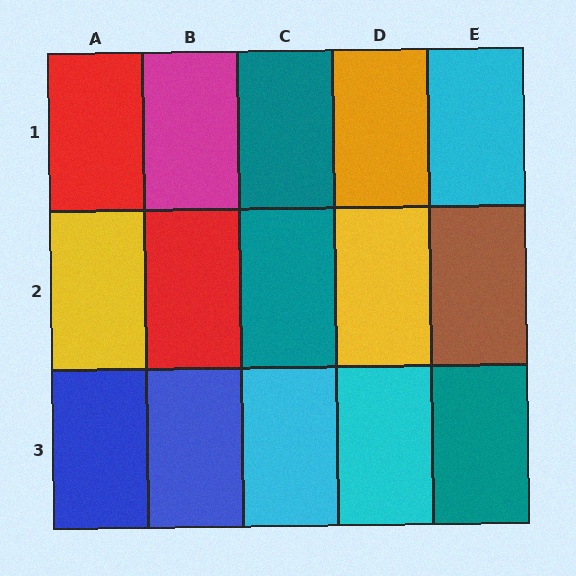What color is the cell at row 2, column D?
Yellow.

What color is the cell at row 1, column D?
Orange.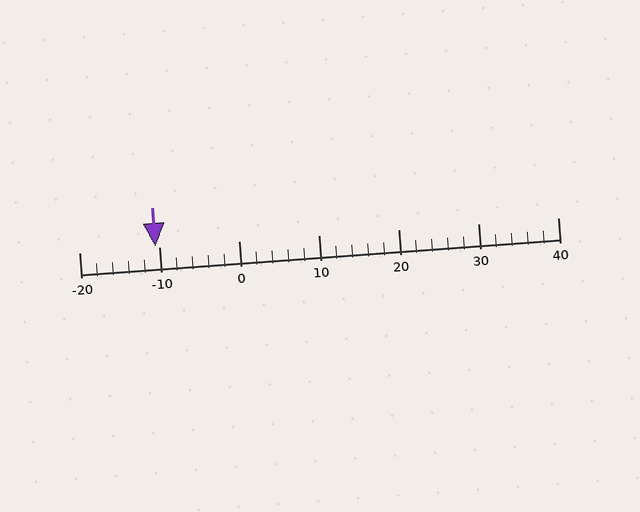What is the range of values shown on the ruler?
The ruler shows values from -20 to 40.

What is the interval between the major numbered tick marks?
The major tick marks are spaced 10 units apart.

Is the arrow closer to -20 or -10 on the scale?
The arrow is closer to -10.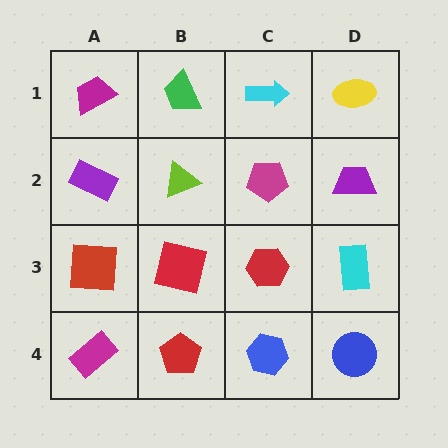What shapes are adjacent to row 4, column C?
A red hexagon (row 3, column C), a red pentagon (row 4, column B), a blue circle (row 4, column D).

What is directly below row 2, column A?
A red square.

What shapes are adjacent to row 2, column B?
A green trapezoid (row 1, column B), a red square (row 3, column B), a purple rectangle (row 2, column A), a magenta pentagon (row 2, column C).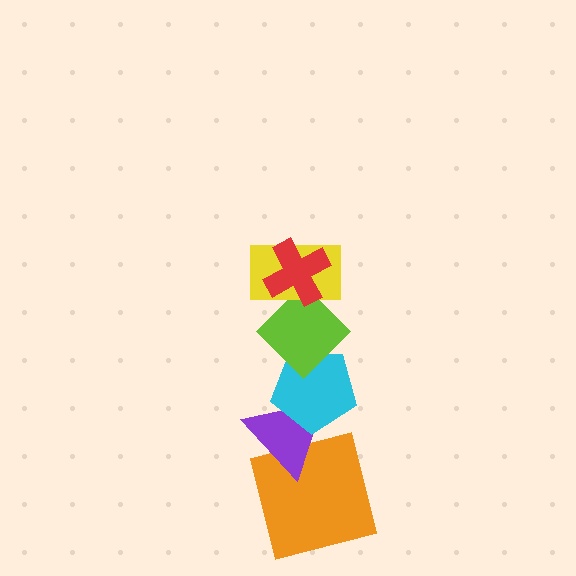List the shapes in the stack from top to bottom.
From top to bottom: the red cross, the yellow rectangle, the lime diamond, the cyan pentagon, the purple triangle, the orange square.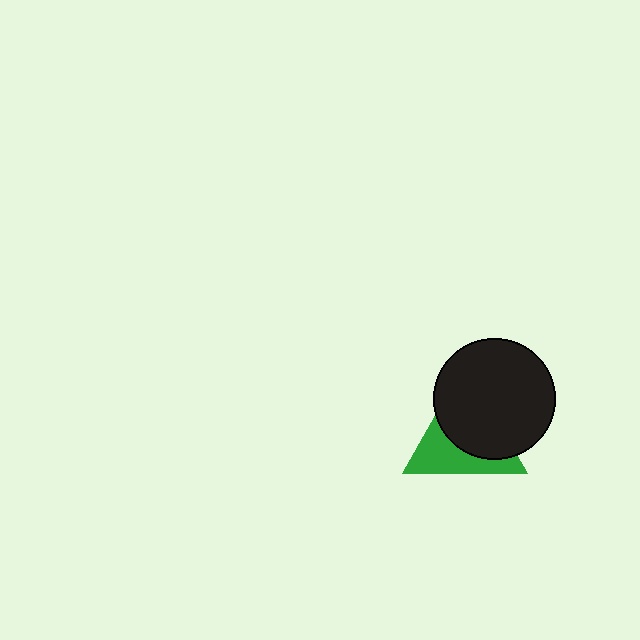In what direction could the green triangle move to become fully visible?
The green triangle could move toward the lower-left. That would shift it out from behind the black circle entirely.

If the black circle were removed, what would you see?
You would see the complete green triangle.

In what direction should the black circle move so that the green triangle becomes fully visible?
The black circle should move toward the upper-right. That is the shortest direction to clear the overlap and leave the green triangle fully visible.